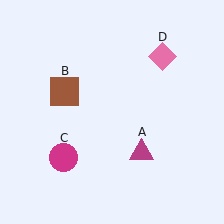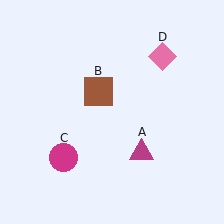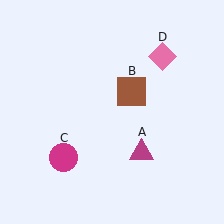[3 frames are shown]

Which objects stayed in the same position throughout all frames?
Magenta triangle (object A) and magenta circle (object C) and pink diamond (object D) remained stationary.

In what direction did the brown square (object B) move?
The brown square (object B) moved right.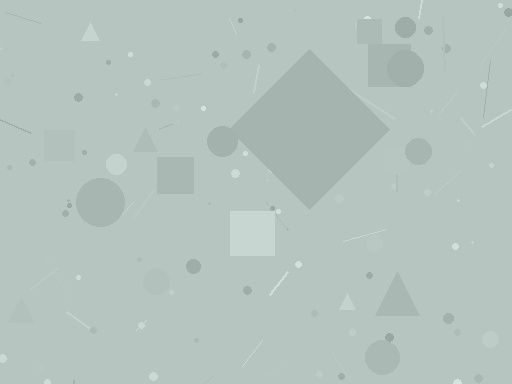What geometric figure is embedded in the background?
A diamond is embedded in the background.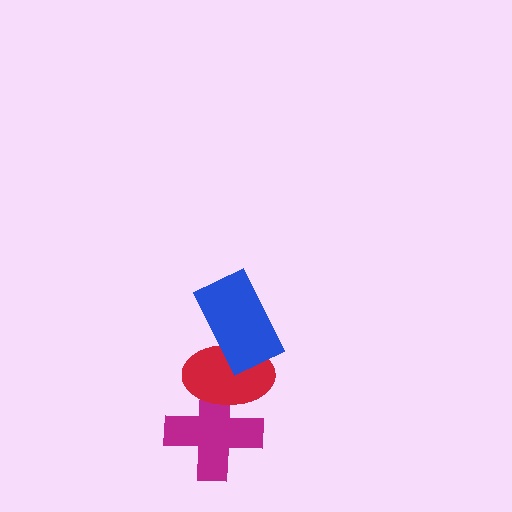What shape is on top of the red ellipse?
The blue rectangle is on top of the red ellipse.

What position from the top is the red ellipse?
The red ellipse is 2nd from the top.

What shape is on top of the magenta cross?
The red ellipse is on top of the magenta cross.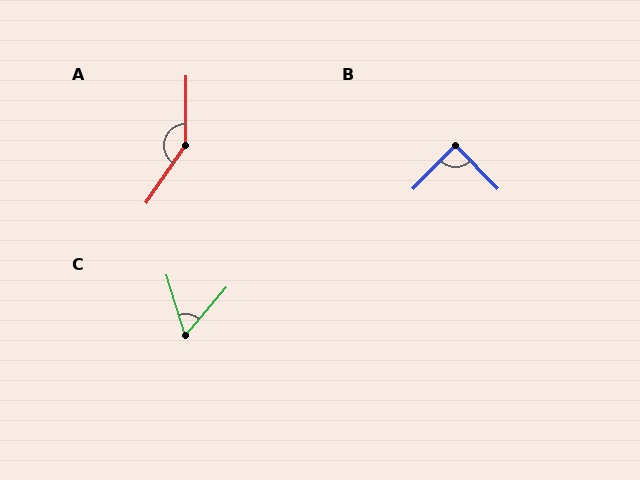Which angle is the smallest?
C, at approximately 57 degrees.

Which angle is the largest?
A, at approximately 146 degrees.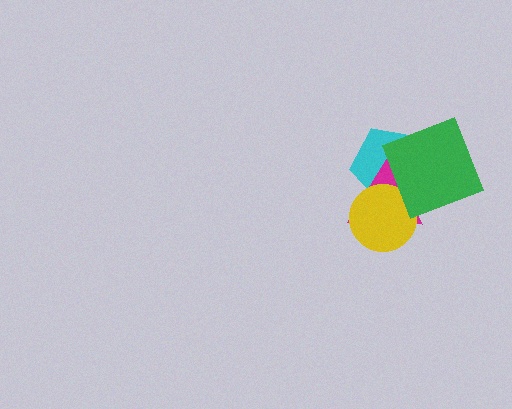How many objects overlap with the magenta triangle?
3 objects overlap with the magenta triangle.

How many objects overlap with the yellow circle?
2 objects overlap with the yellow circle.